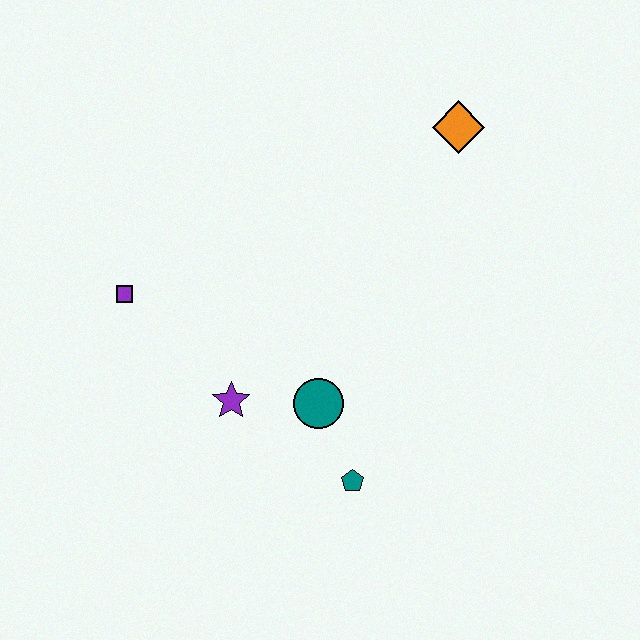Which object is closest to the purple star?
The teal circle is closest to the purple star.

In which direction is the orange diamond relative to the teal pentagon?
The orange diamond is above the teal pentagon.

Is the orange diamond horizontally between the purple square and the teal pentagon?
No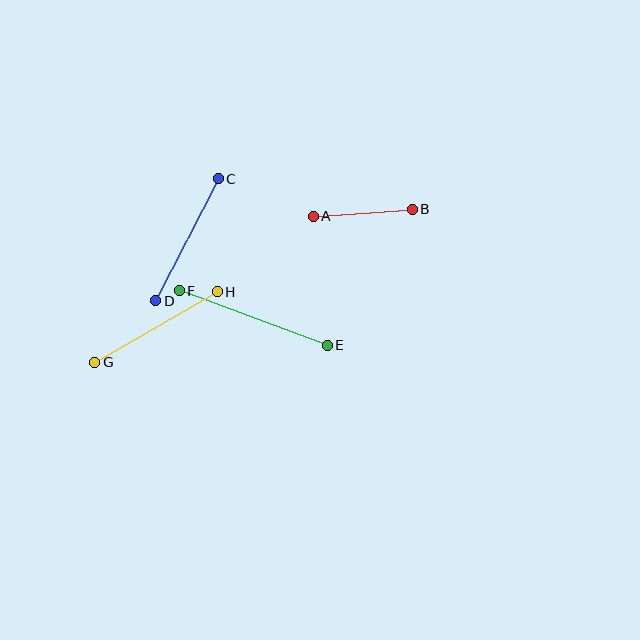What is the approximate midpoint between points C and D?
The midpoint is at approximately (187, 240) pixels.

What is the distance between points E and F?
The distance is approximately 157 pixels.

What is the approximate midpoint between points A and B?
The midpoint is at approximately (363, 213) pixels.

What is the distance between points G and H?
The distance is approximately 141 pixels.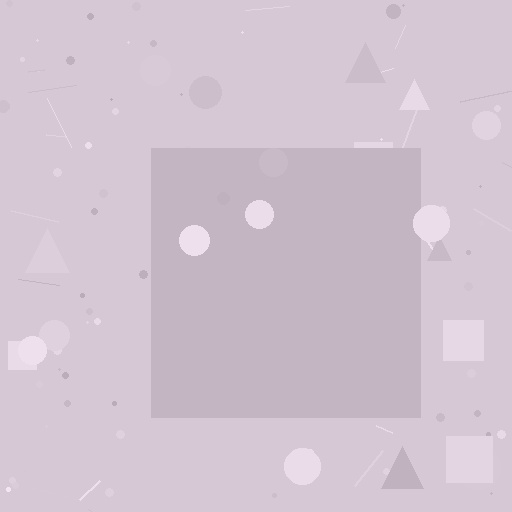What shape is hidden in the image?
A square is hidden in the image.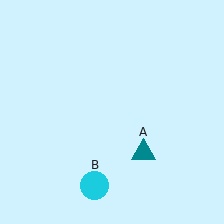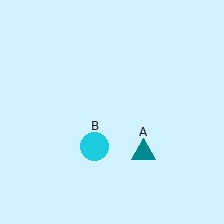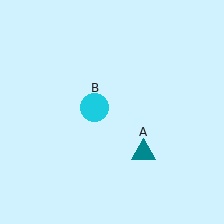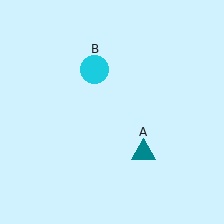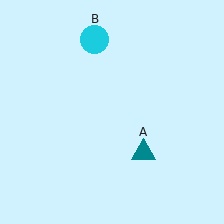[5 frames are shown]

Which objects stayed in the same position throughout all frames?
Teal triangle (object A) remained stationary.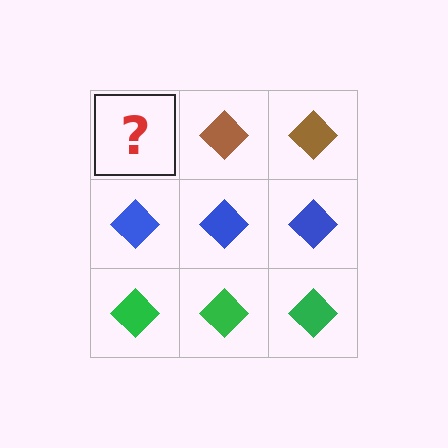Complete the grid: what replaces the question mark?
The question mark should be replaced with a brown diamond.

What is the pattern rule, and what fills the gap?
The rule is that each row has a consistent color. The gap should be filled with a brown diamond.